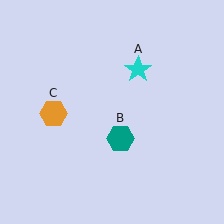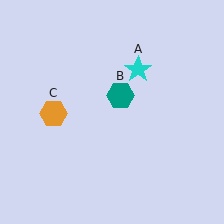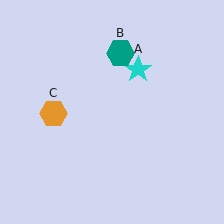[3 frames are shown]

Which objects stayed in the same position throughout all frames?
Cyan star (object A) and orange hexagon (object C) remained stationary.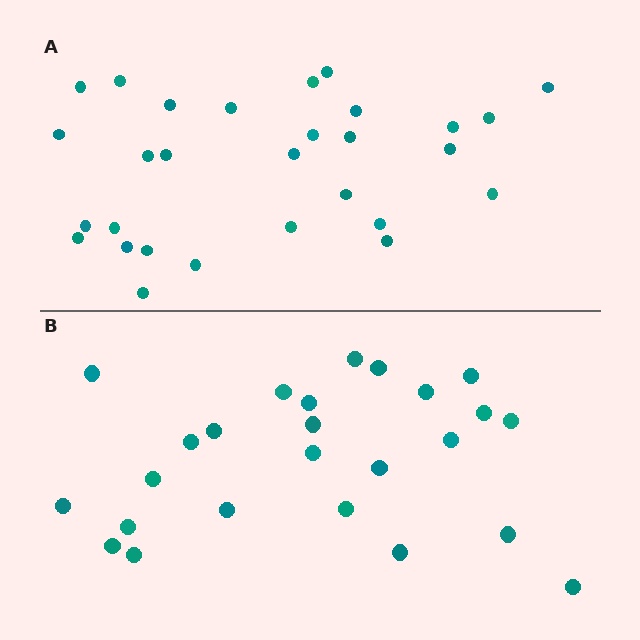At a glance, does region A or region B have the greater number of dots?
Region A (the top region) has more dots.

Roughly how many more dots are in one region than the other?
Region A has about 4 more dots than region B.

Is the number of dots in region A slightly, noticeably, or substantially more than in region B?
Region A has only slightly more — the two regions are fairly close. The ratio is roughly 1.2 to 1.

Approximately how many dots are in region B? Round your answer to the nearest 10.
About 20 dots. (The exact count is 25, which rounds to 20.)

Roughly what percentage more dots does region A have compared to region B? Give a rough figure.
About 15% more.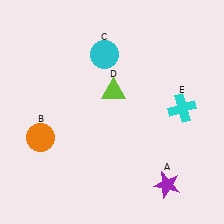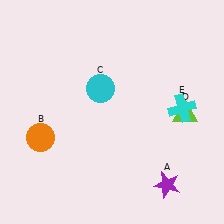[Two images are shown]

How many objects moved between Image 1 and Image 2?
2 objects moved between the two images.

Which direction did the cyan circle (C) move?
The cyan circle (C) moved down.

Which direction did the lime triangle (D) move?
The lime triangle (D) moved right.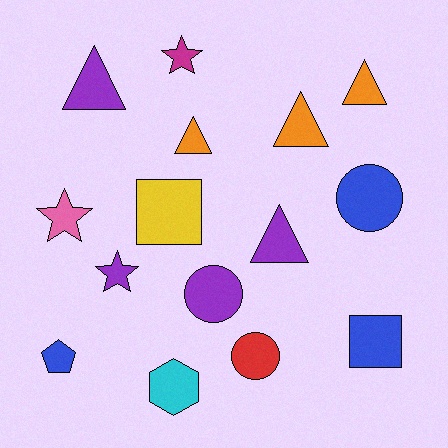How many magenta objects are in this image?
There is 1 magenta object.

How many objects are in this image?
There are 15 objects.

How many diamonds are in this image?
There are no diamonds.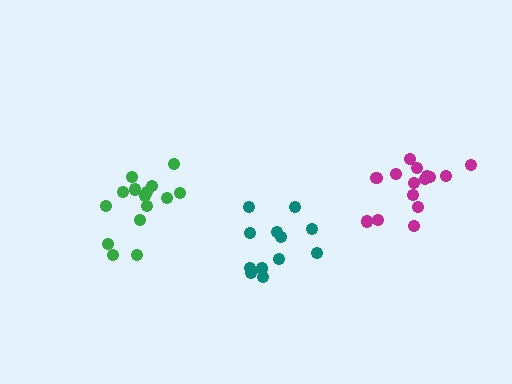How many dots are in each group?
Group 1: 16 dots, Group 2: 13 dots, Group 3: 15 dots (44 total).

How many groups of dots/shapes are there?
There are 3 groups.